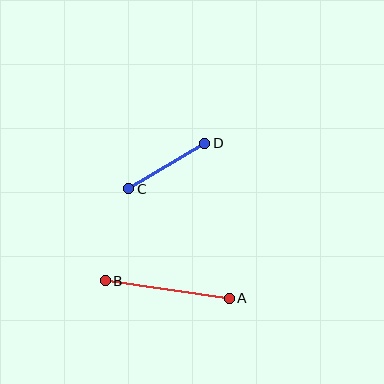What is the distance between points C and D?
The distance is approximately 88 pixels.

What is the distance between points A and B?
The distance is approximately 125 pixels.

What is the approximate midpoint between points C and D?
The midpoint is at approximately (167, 166) pixels.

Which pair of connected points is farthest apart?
Points A and B are farthest apart.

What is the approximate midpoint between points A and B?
The midpoint is at approximately (167, 289) pixels.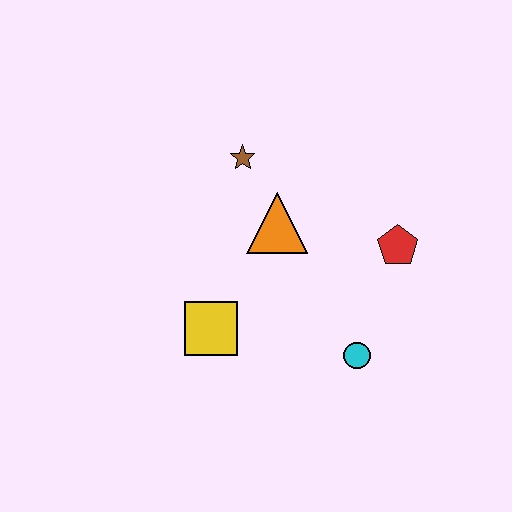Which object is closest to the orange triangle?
The brown star is closest to the orange triangle.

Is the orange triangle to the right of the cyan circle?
No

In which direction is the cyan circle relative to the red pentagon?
The cyan circle is below the red pentagon.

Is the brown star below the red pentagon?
No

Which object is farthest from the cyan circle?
The brown star is farthest from the cyan circle.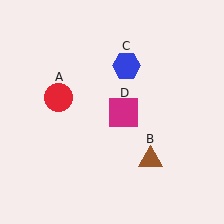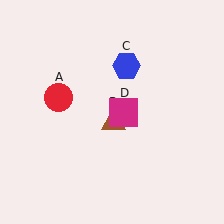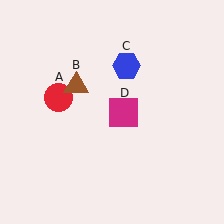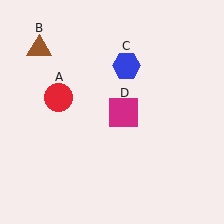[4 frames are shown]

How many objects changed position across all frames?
1 object changed position: brown triangle (object B).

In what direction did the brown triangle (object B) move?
The brown triangle (object B) moved up and to the left.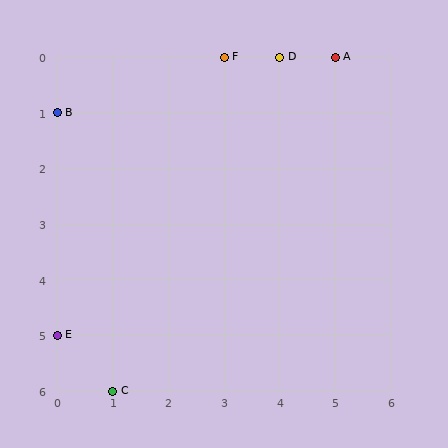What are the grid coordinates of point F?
Point F is at grid coordinates (3, 0).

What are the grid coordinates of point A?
Point A is at grid coordinates (5, 0).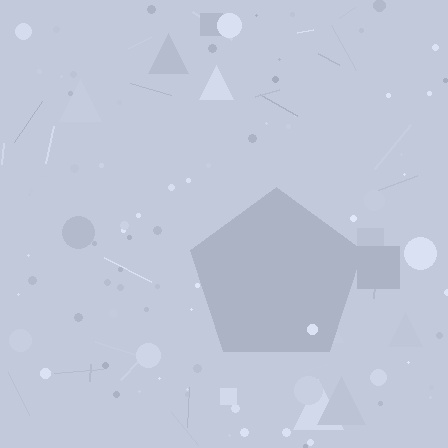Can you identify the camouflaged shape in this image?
The camouflaged shape is a pentagon.